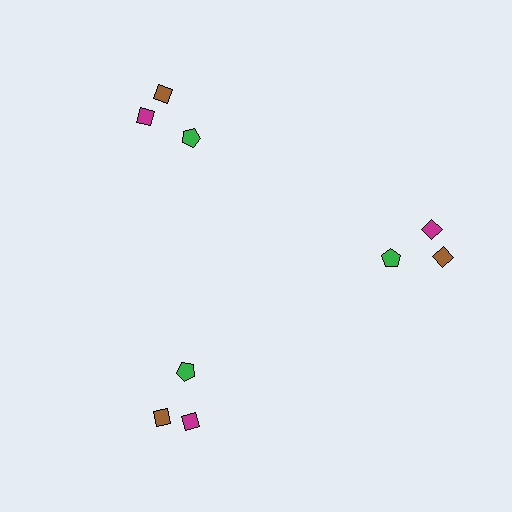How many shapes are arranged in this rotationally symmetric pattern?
There are 9 shapes, arranged in 3 groups of 3.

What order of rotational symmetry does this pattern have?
This pattern has 3-fold rotational symmetry.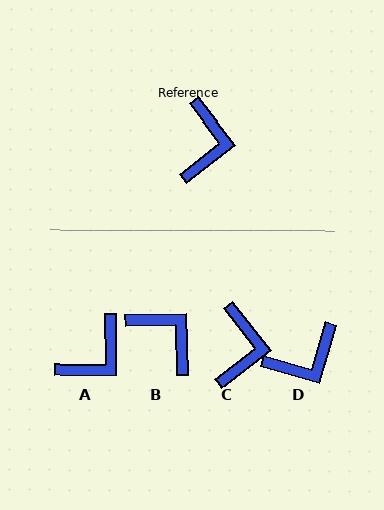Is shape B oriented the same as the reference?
No, it is off by about 53 degrees.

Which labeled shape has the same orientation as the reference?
C.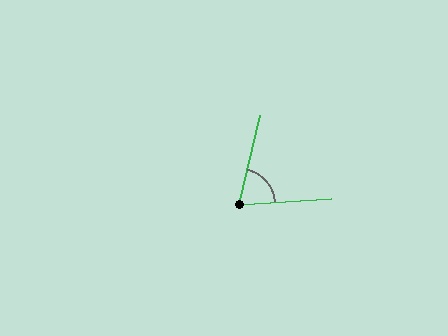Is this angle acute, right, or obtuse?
It is acute.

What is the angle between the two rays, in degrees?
Approximately 74 degrees.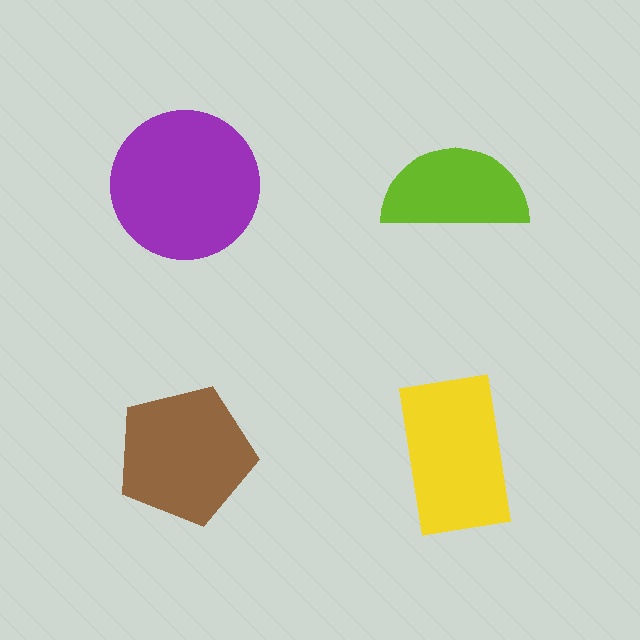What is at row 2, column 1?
A brown pentagon.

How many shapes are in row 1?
2 shapes.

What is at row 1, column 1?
A purple circle.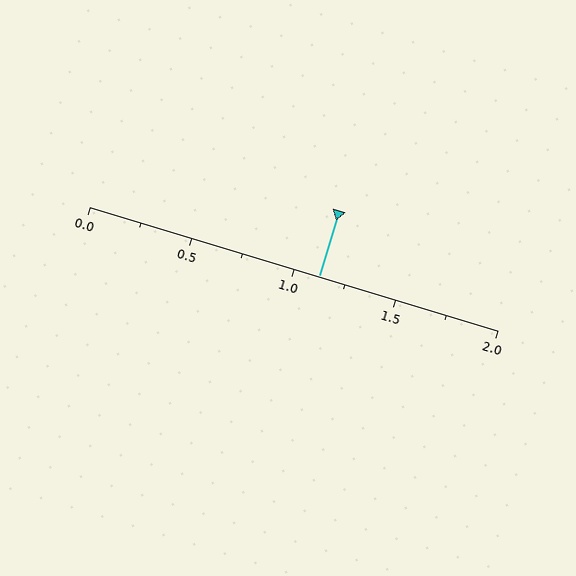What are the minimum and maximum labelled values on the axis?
The axis runs from 0.0 to 2.0.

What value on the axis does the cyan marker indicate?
The marker indicates approximately 1.12.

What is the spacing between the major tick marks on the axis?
The major ticks are spaced 0.5 apart.